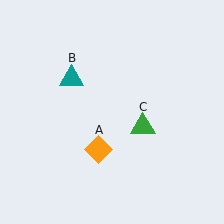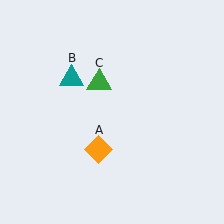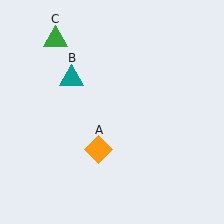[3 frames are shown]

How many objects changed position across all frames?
1 object changed position: green triangle (object C).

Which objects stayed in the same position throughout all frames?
Orange diamond (object A) and teal triangle (object B) remained stationary.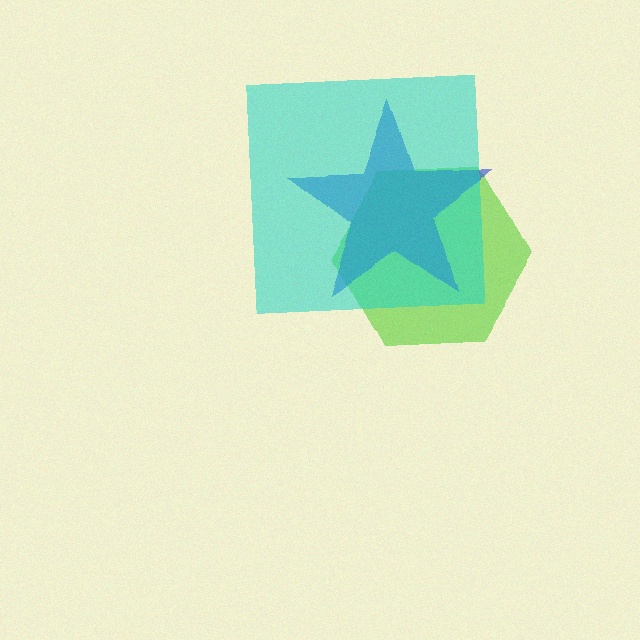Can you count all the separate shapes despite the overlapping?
Yes, there are 3 separate shapes.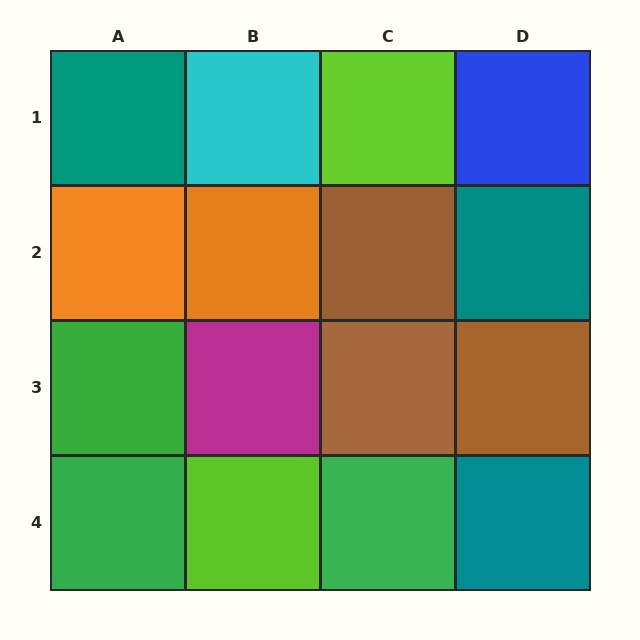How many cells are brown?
3 cells are brown.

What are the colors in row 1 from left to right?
Teal, cyan, lime, blue.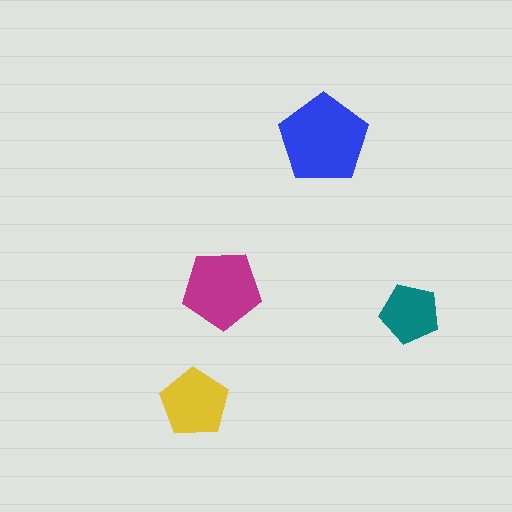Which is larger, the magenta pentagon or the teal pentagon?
The magenta one.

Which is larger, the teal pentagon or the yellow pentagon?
The yellow one.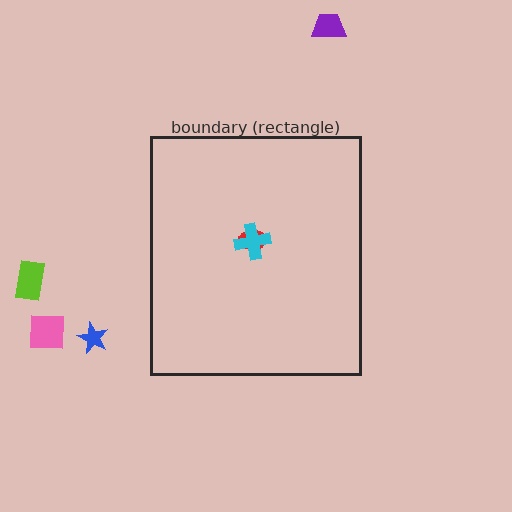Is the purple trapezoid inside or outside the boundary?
Outside.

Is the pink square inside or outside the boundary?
Outside.